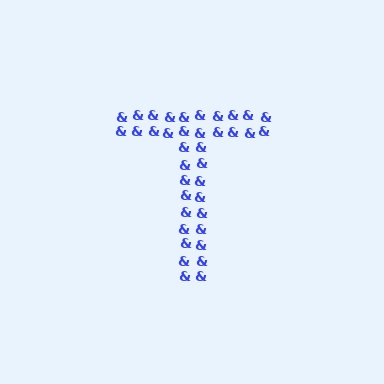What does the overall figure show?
The overall figure shows the letter T.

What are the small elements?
The small elements are ampersands.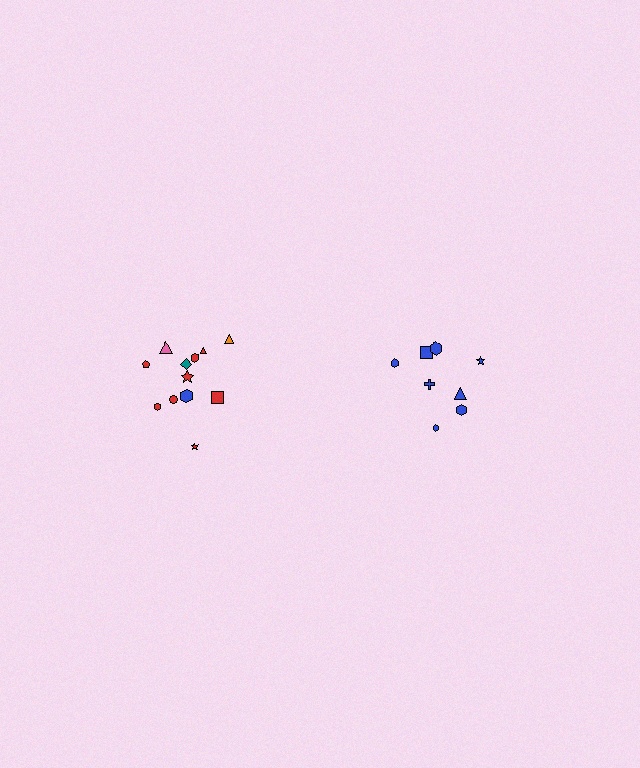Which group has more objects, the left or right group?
The left group.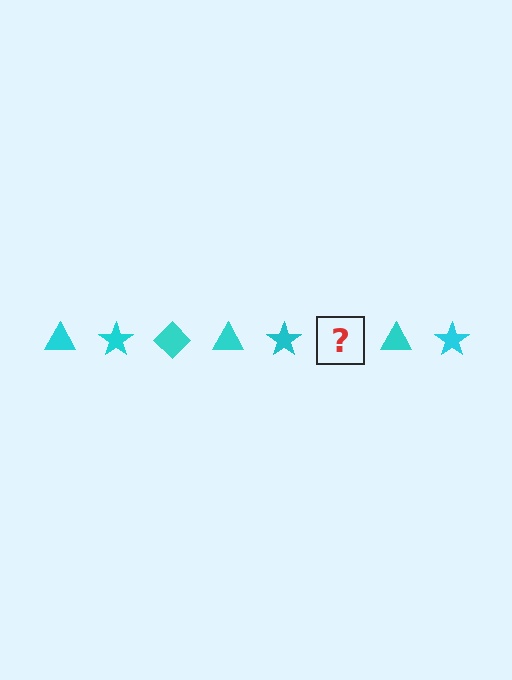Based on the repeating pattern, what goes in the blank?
The blank should be a cyan diamond.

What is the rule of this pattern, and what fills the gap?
The rule is that the pattern cycles through triangle, star, diamond shapes in cyan. The gap should be filled with a cyan diamond.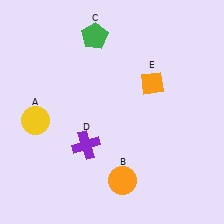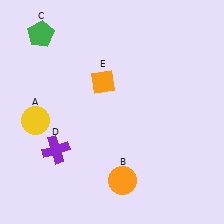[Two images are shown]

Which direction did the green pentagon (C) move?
The green pentagon (C) moved left.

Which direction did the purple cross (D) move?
The purple cross (D) moved left.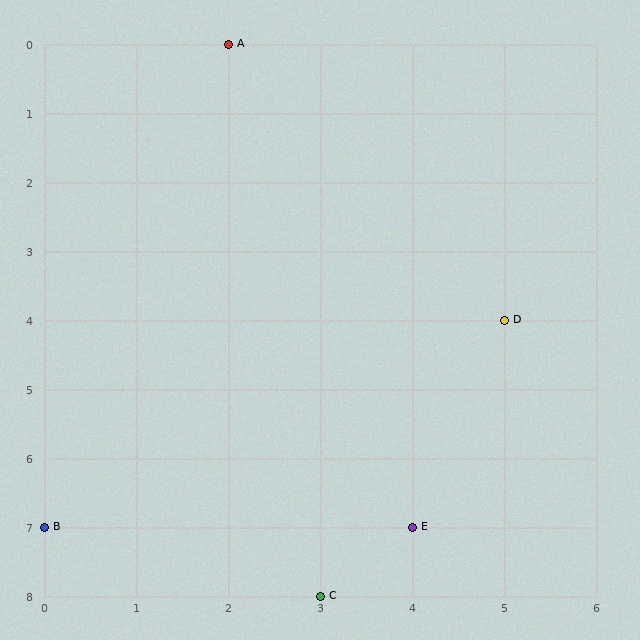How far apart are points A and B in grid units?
Points A and B are 2 columns and 7 rows apart (about 7.3 grid units diagonally).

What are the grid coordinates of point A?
Point A is at grid coordinates (2, 0).